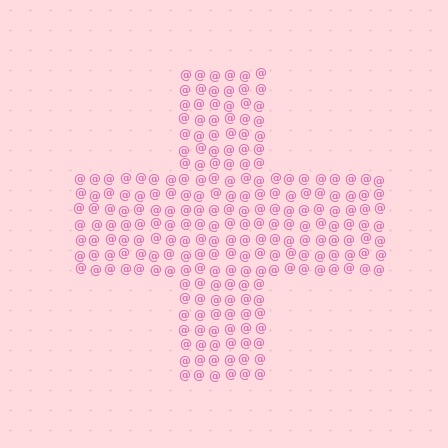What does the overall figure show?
The overall figure shows a cross.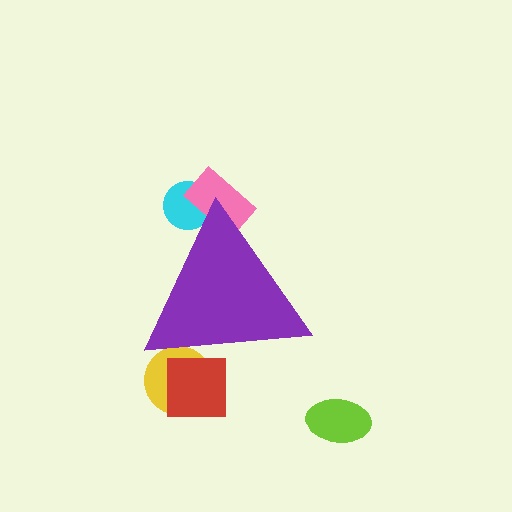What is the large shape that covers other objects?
A purple triangle.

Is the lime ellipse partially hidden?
No, the lime ellipse is fully visible.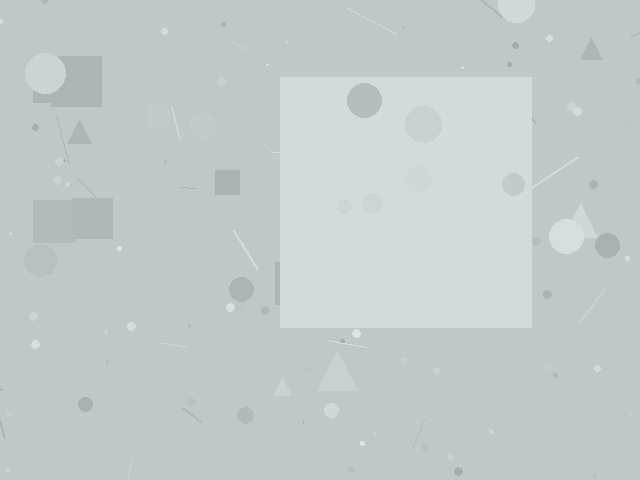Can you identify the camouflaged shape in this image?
The camouflaged shape is a square.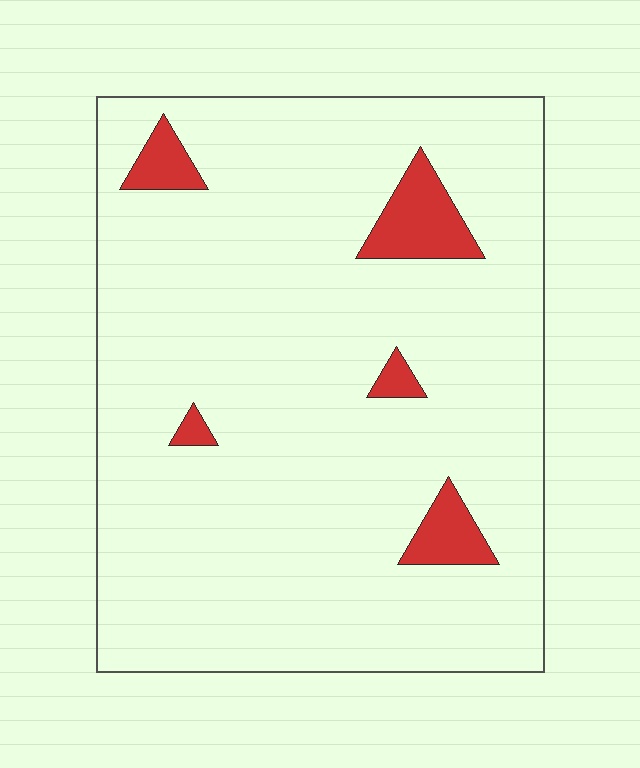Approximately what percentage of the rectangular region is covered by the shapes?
Approximately 5%.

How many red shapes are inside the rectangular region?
5.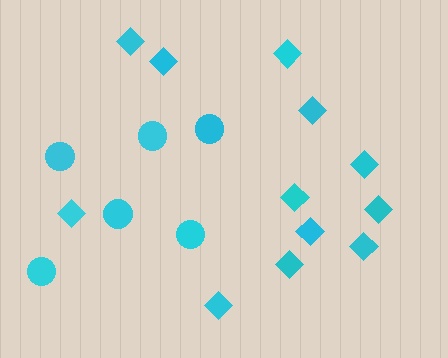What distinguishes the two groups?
There are 2 groups: one group of diamonds (12) and one group of circles (6).